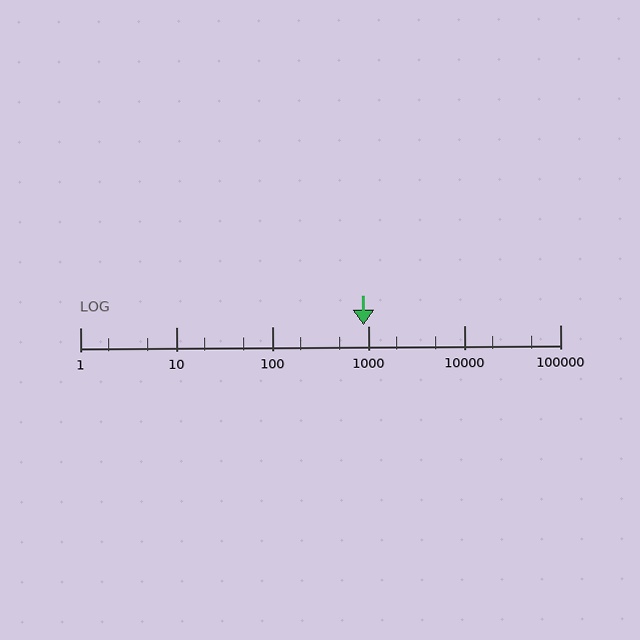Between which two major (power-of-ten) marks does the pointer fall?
The pointer is between 100 and 1000.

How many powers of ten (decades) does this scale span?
The scale spans 5 decades, from 1 to 100000.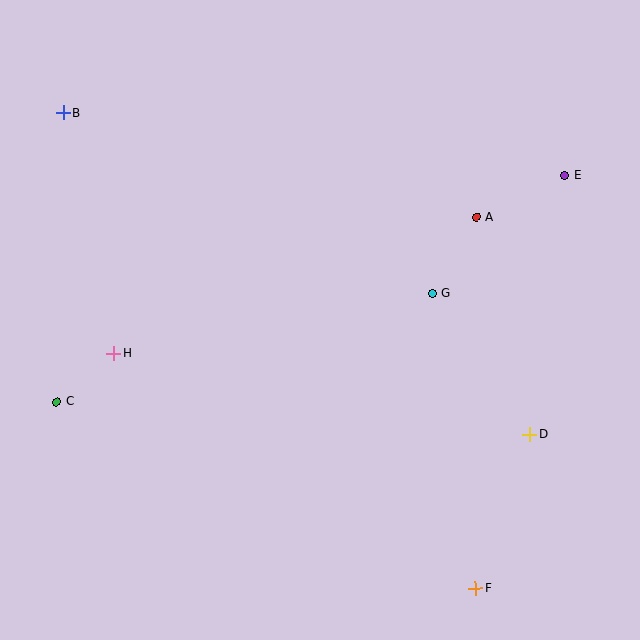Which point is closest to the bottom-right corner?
Point F is closest to the bottom-right corner.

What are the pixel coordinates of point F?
Point F is at (475, 588).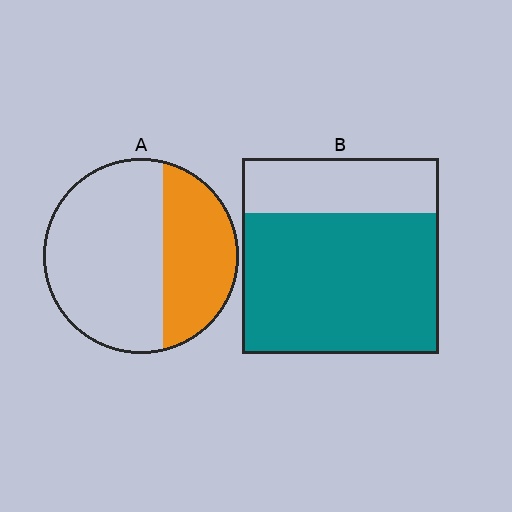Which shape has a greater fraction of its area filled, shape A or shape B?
Shape B.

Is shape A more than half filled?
No.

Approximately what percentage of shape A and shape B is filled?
A is approximately 35% and B is approximately 70%.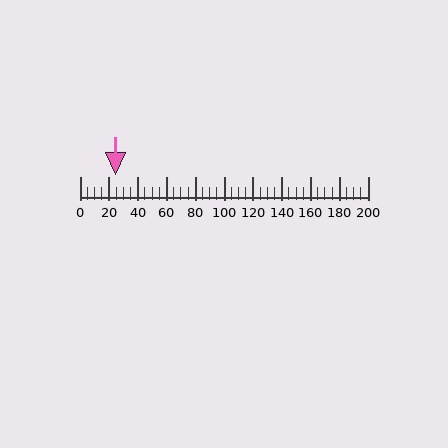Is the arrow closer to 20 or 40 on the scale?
The arrow is closer to 20.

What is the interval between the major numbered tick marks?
The major tick marks are spaced 20 units apart.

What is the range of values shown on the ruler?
The ruler shows values from 0 to 200.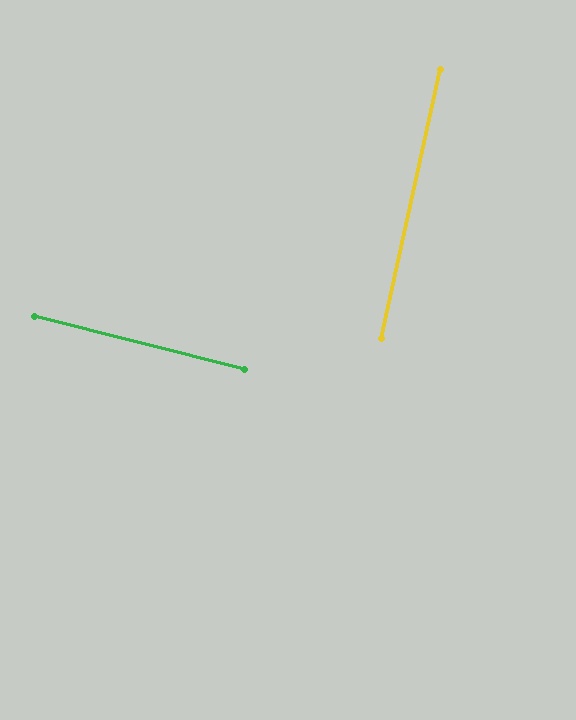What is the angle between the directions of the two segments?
Approximately 88 degrees.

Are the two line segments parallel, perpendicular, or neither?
Perpendicular — they meet at approximately 88°.